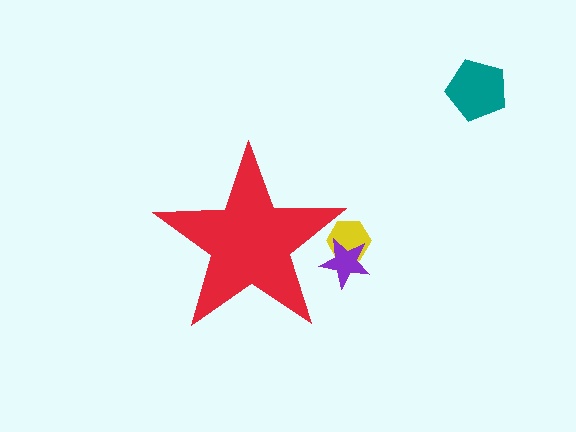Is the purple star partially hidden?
Yes, the purple star is partially hidden behind the red star.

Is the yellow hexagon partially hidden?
Yes, the yellow hexagon is partially hidden behind the red star.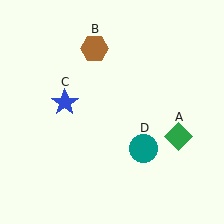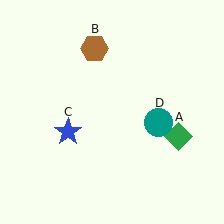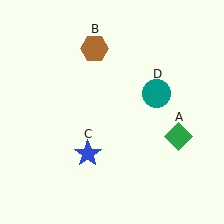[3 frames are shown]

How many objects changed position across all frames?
2 objects changed position: blue star (object C), teal circle (object D).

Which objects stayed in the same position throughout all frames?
Green diamond (object A) and brown hexagon (object B) remained stationary.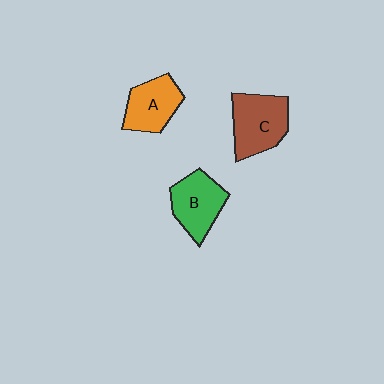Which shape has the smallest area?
Shape A (orange).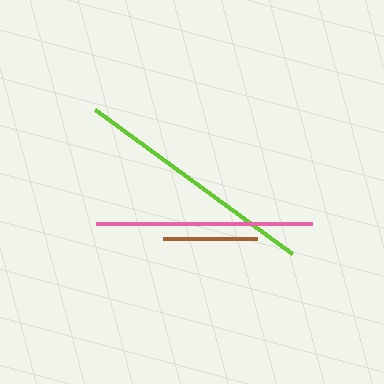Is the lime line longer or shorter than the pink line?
The lime line is longer than the pink line.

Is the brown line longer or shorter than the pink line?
The pink line is longer than the brown line.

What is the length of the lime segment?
The lime segment is approximately 245 pixels long.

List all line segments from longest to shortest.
From longest to shortest: lime, pink, brown.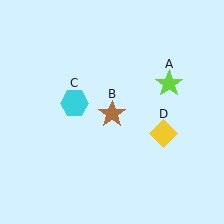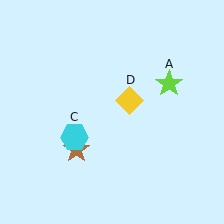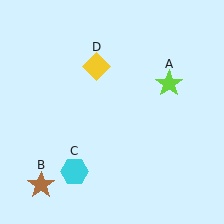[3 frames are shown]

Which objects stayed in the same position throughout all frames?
Lime star (object A) remained stationary.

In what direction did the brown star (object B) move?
The brown star (object B) moved down and to the left.